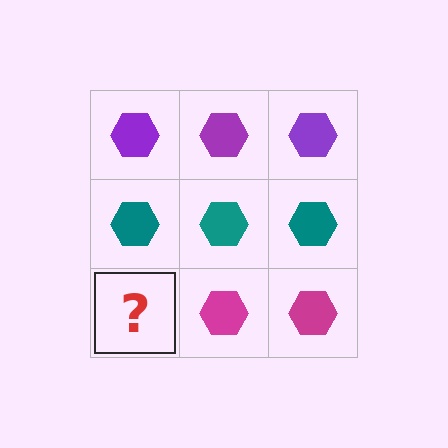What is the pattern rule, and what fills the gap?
The rule is that each row has a consistent color. The gap should be filled with a magenta hexagon.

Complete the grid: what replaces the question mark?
The question mark should be replaced with a magenta hexagon.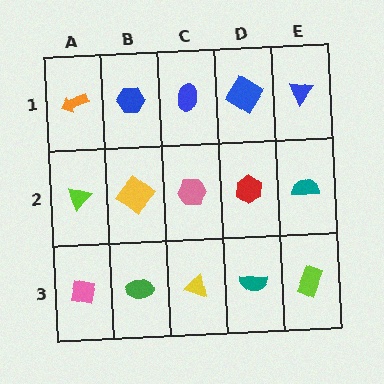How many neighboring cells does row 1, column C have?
3.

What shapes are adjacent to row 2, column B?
A blue hexagon (row 1, column B), a green ellipse (row 3, column B), a lime triangle (row 2, column A), a pink hexagon (row 2, column C).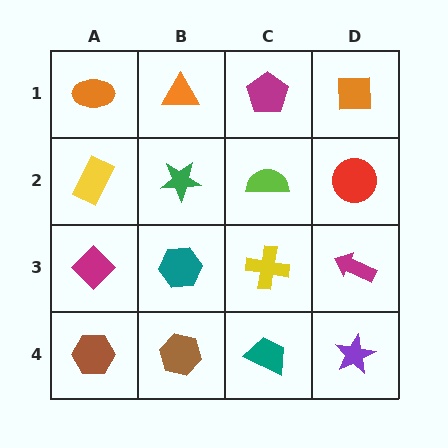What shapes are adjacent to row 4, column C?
A yellow cross (row 3, column C), a brown hexagon (row 4, column B), a purple star (row 4, column D).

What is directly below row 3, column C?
A teal trapezoid.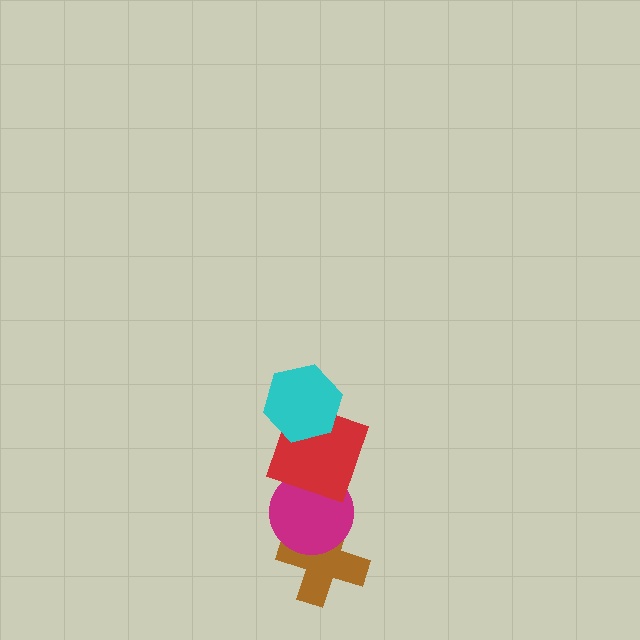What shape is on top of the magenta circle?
The red square is on top of the magenta circle.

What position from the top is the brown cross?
The brown cross is 4th from the top.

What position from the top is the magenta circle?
The magenta circle is 3rd from the top.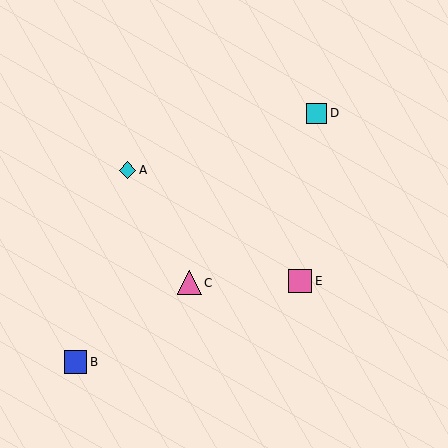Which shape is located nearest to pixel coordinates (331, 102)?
The cyan square (labeled D) at (317, 113) is nearest to that location.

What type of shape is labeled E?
Shape E is a pink square.